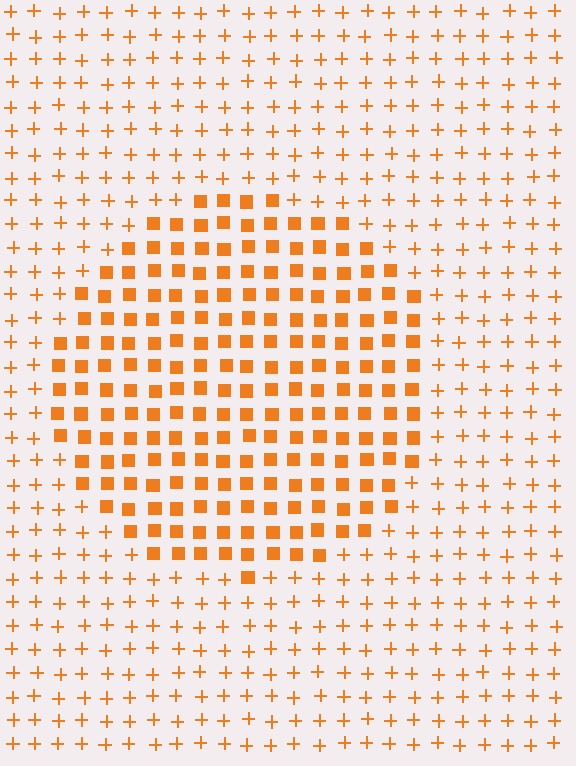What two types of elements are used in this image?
The image uses squares inside the circle region and plus signs outside it.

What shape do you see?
I see a circle.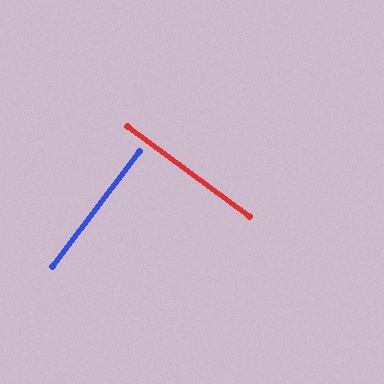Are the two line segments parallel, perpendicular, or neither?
Perpendicular — they meet at approximately 89°.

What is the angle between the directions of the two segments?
Approximately 89 degrees.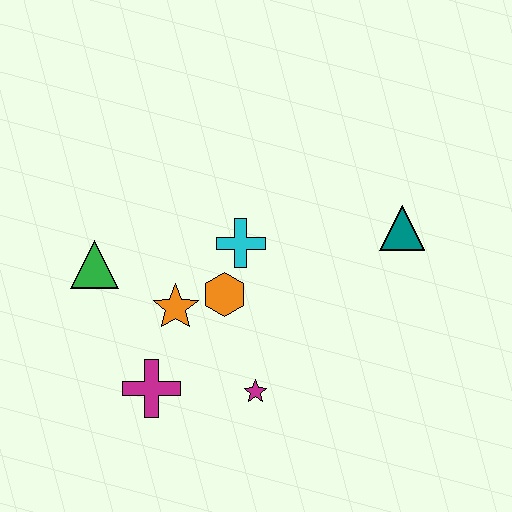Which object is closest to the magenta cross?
The orange star is closest to the magenta cross.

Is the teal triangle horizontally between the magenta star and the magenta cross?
No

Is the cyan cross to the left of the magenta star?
Yes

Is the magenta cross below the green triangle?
Yes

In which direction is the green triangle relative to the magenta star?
The green triangle is to the left of the magenta star.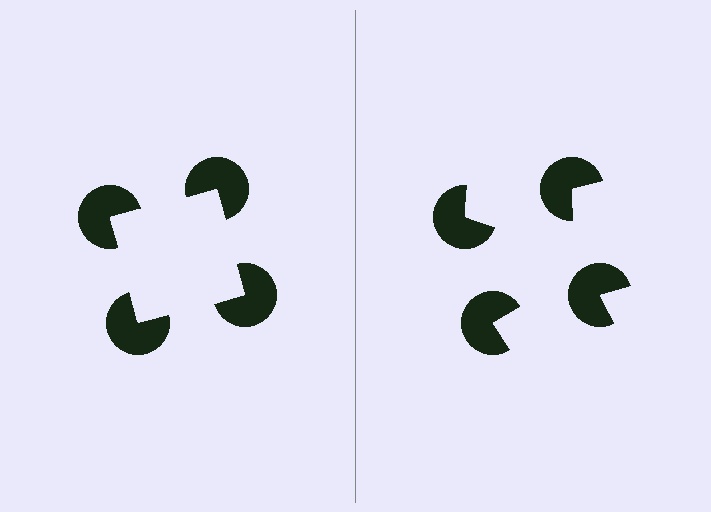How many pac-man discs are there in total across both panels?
8 — 4 on each side.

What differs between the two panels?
The pac-man discs are positioned identically on both sides; only the wedge orientations differ. On the left they align to a square; on the right they are misaligned.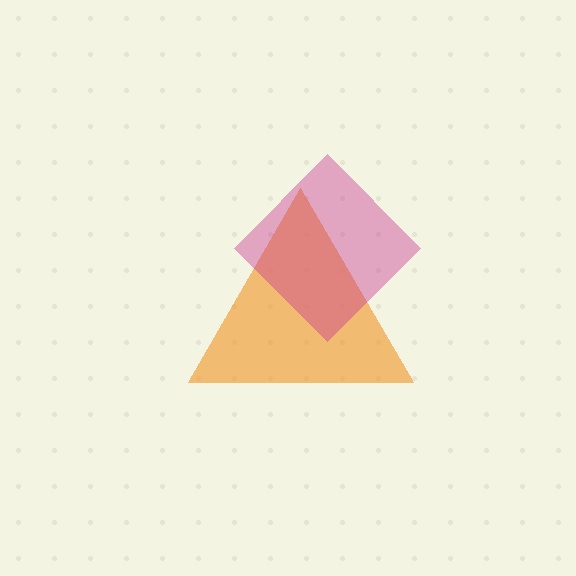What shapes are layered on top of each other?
The layered shapes are: an orange triangle, a magenta diamond.